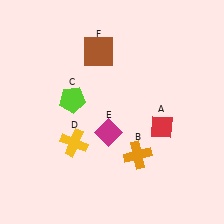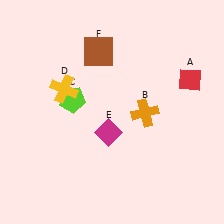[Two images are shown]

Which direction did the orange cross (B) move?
The orange cross (B) moved up.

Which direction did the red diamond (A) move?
The red diamond (A) moved up.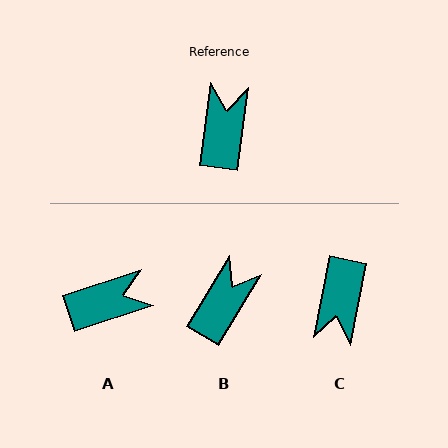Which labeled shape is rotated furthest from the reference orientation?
C, about 176 degrees away.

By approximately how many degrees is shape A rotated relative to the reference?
Approximately 65 degrees clockwise.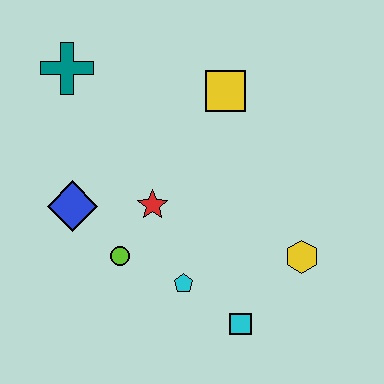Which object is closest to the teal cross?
The blue diamond is closest to the teal cross.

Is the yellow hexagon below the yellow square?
Yes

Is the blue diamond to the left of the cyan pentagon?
Yes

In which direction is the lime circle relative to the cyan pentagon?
The lime circle is to the left of the cyan pentagon.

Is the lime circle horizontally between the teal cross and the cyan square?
Yes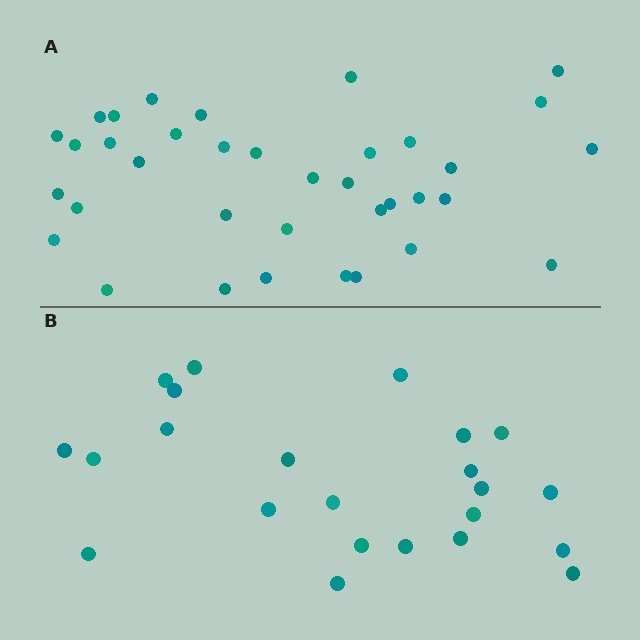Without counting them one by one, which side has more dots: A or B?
Region A (the top region) has more dots.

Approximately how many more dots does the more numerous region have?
Region A has approximately 15 more dots than region B.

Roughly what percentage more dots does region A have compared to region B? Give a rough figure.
About 55% more.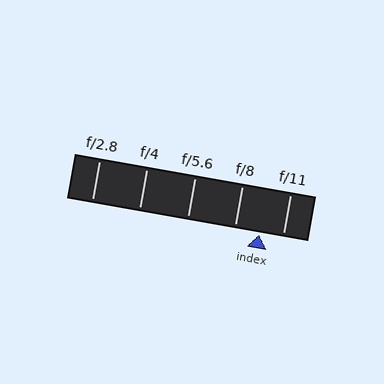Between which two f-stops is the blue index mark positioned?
The index mark is between f/8 and f/11.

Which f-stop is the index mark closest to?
The index mark is closest to f/11.